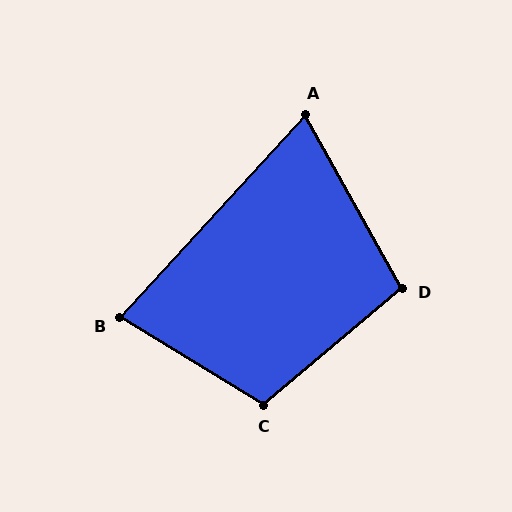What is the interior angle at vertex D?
Approximately 101 degrees (obtuse).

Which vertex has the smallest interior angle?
A, at approximately 72 degrees.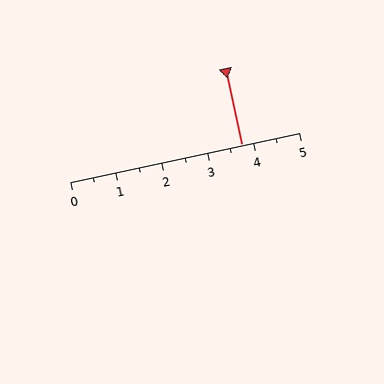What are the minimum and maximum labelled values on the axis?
The axis runs from 0 to 5.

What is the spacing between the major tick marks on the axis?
The major ticks are spaced 1 apart.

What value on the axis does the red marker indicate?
The marker indicates approximately 3.8.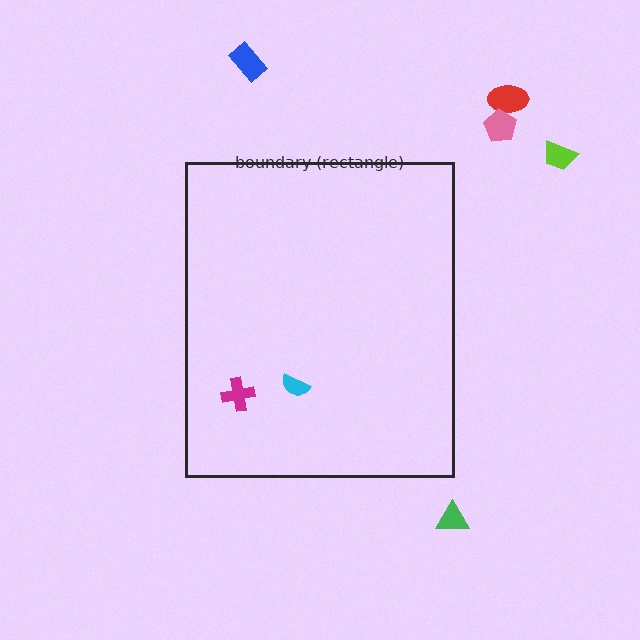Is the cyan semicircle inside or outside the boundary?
Inside.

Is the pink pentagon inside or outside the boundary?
Outside.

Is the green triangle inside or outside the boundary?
Outside.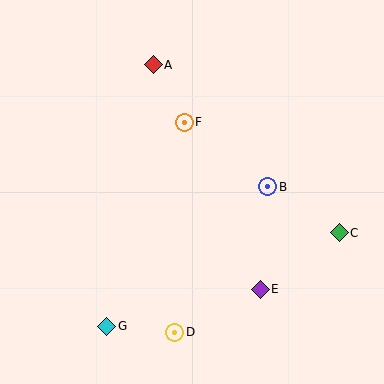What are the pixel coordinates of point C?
Point C is at (339, 233).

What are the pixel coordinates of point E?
Point E is at (260, 289).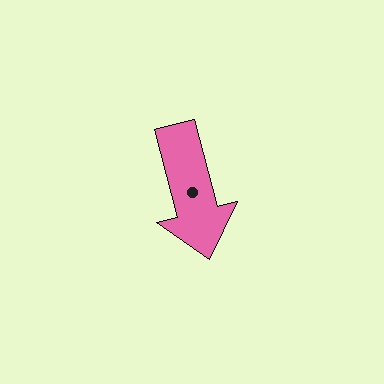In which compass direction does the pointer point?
South.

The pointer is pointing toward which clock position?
Roughly 6 o'clock.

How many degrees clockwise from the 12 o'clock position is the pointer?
Approximately 165 degrees.